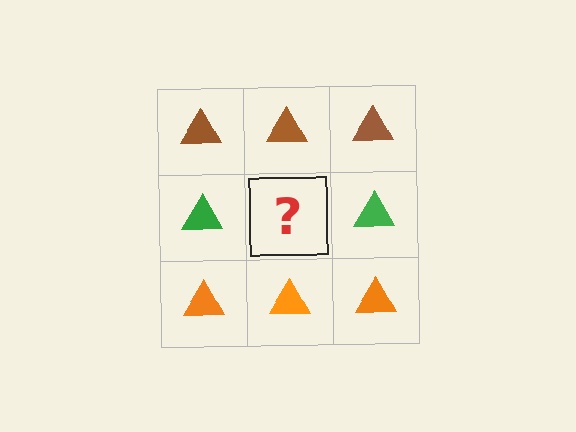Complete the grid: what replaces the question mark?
The question mark should be replaced with a green triangle.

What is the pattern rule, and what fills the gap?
The rule is that each row has a consistent color. The gap should be filled with a green triangle.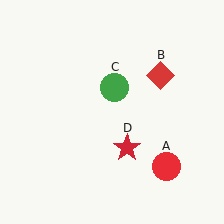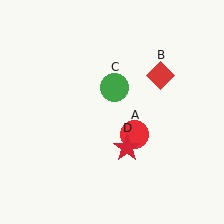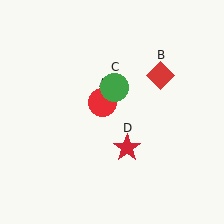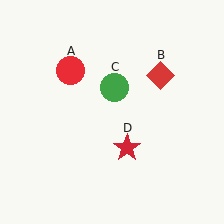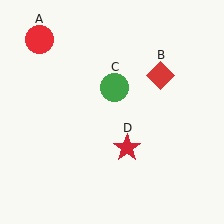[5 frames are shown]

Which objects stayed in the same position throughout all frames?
Red diamond (object B) and green circle (object C) and red star (object D) remained stationary.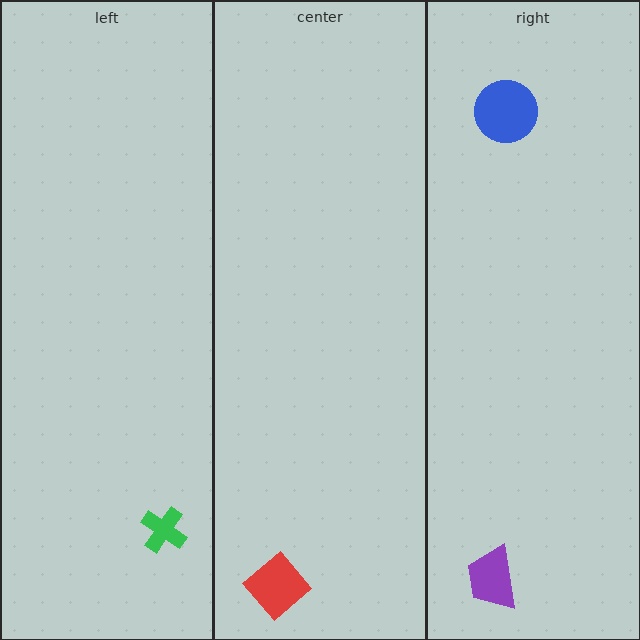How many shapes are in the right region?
2.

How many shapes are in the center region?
1.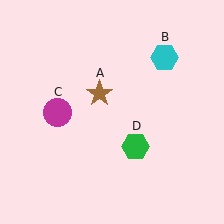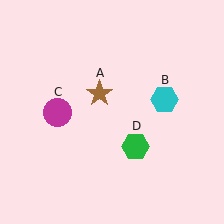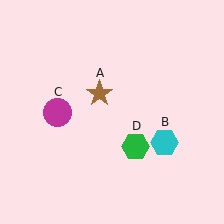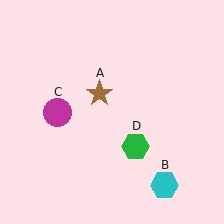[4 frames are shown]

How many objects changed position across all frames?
1 object changed position: cyan hexagon (object B).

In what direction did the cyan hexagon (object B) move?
The cyan hexagon (object B) moved down.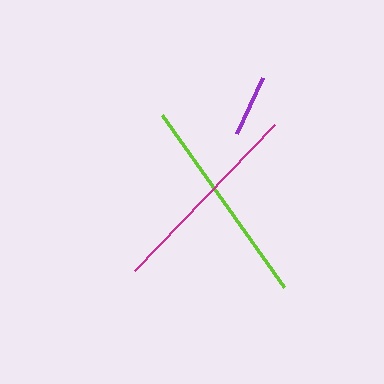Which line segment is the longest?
The lime line is the longest at approximately 210 pixels.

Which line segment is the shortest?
The purple line is the shortest at approximately 61 pixels.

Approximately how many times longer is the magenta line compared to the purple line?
The magenta line is approximately 3.3 times the length of the purple line.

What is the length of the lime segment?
The lime segment is approximately 210 pixels long.